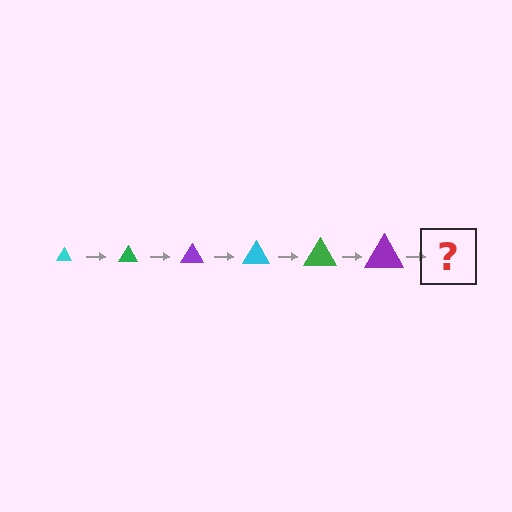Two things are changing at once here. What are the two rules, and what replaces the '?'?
The two rules are that the triangle grows larger each step and the color cycles through cyan, green, and purple. The '?' should be a cyan triangle, larger than the previous one.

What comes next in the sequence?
The next element should be a cyan triangle, larger than the previous one.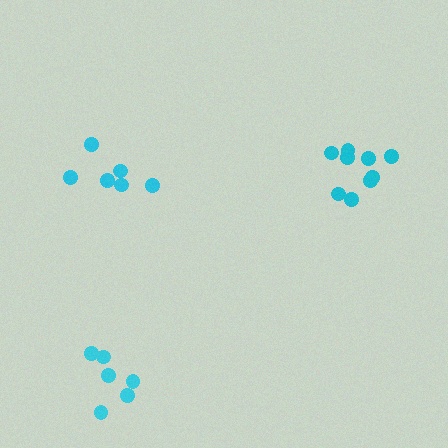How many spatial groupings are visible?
There are 3 spatial groupings.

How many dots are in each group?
Group 1: 9 dots, Group 2: 6 dots, Group 3: 6 dots (21 total).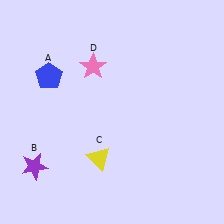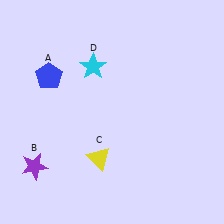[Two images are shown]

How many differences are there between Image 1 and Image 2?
There is 1 difference between the two images.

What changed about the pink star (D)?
In Image 1, D is pink. In Image 2, it changed to cyan.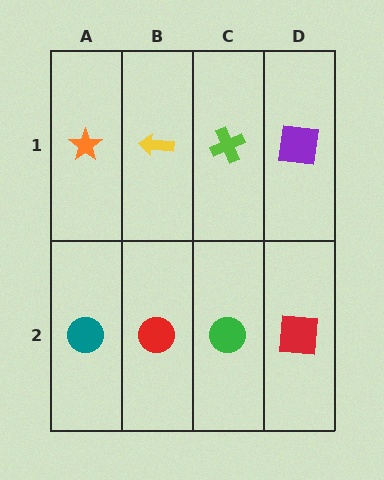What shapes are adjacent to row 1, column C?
A green circle (row 2, column C), a yellow arrow (row 1, column B), a purple square (row 1, column D).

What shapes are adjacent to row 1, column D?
A red square (row 2, column D), a lime cross (row 1, column C).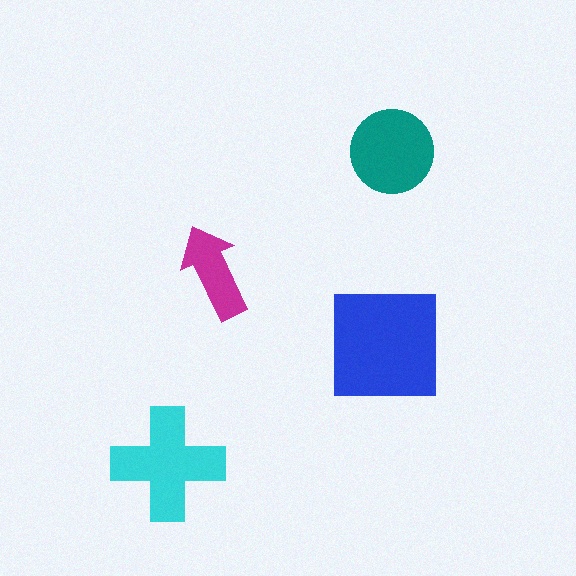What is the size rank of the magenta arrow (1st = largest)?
4th.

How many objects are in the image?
There are 4 objects in the image.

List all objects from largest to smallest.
The blue square, the cyan cross, the teal circle, the magenta arrow.